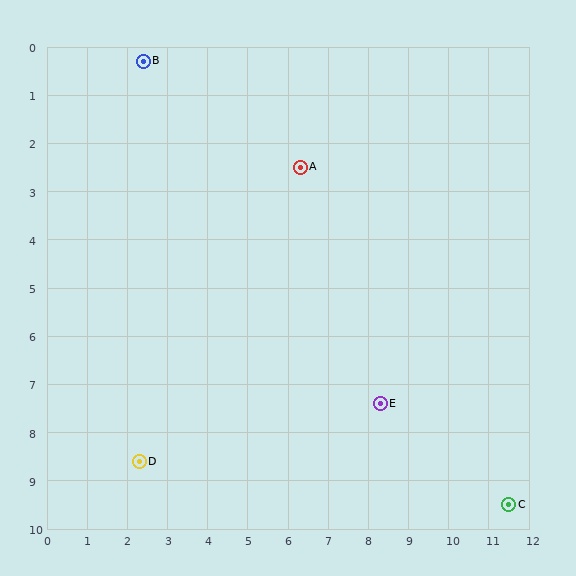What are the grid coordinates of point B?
Point B is at approximately (2.4, 0.3).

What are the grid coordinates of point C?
Point C is at approximately (11.5, 9.5).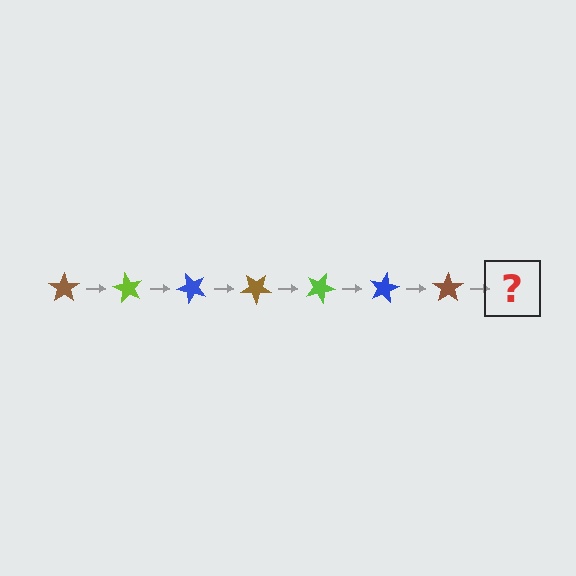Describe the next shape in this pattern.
It should be a lime star, rotated 420 degrees from the start.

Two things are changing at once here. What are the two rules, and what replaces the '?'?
The two rules are that it rotates 60 degrees each step and the color cycles through brown, lime, and blue. The '?' should be a lime star, rotated 420 degrees from the start.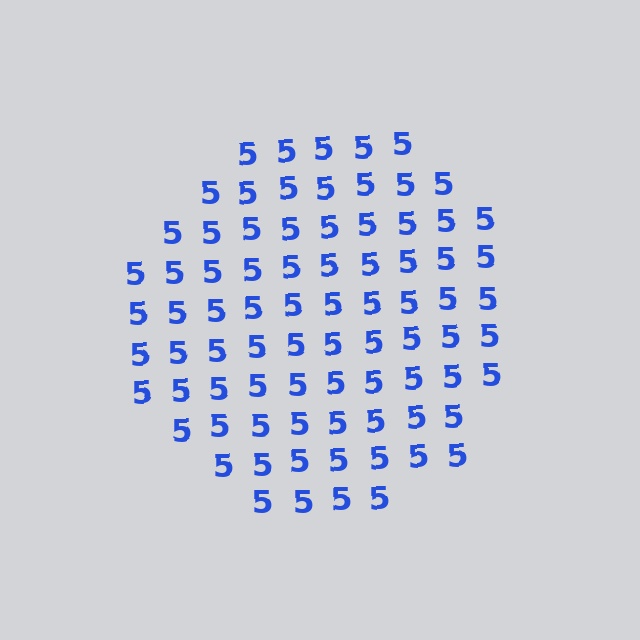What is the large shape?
The large shape is a circle.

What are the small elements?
The small elements are digit 5's.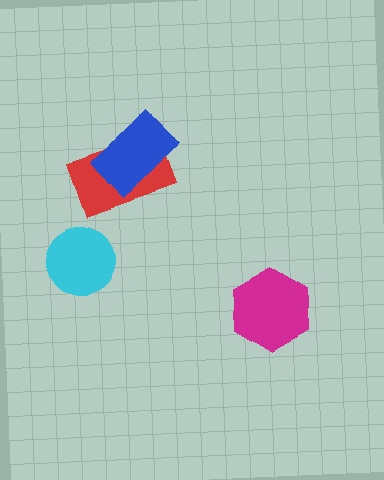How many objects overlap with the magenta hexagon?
0 objects overlap with the magenta hexagon.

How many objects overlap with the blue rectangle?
1 object overlaps with the blue rectangle.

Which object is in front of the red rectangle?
The blue rectangle is in front of the red rectangle.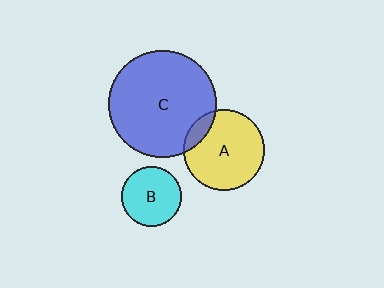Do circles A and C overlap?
Yes.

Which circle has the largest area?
Circle C (blue).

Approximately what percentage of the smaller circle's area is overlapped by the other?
Approximately 10%.